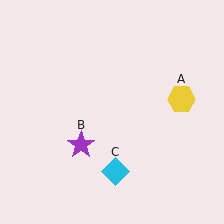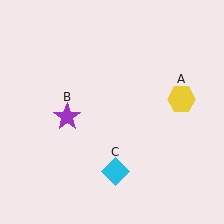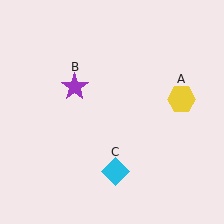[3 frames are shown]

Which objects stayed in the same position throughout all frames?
Yellow hexagon (object A) and cyan diamond (object C) remained stationary.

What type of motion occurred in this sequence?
The purple star (object B) rotated clockwise around the center of the scene.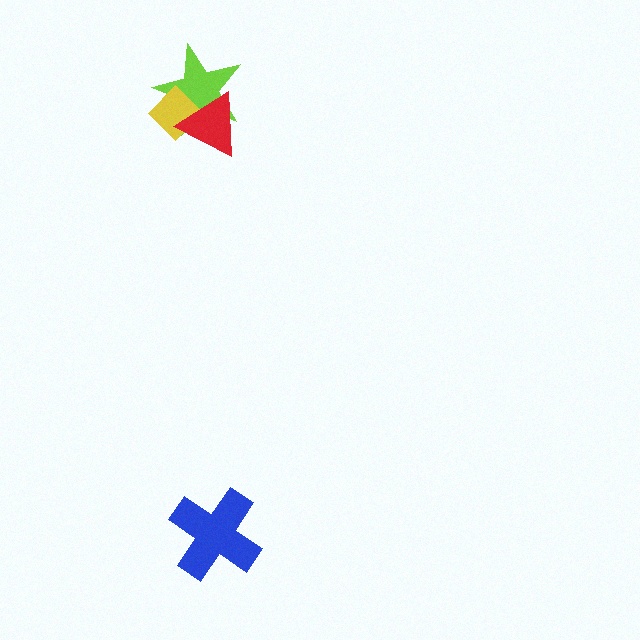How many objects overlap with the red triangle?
2 objects overlap with the red triangle.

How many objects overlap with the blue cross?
0 objects overlap with the blue cross.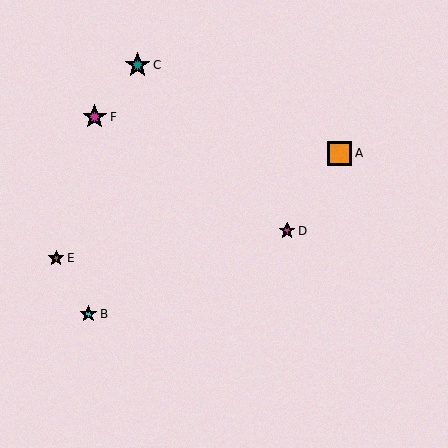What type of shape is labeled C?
Shape C is a teal star.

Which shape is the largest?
The teal star (labeled C) is the largest.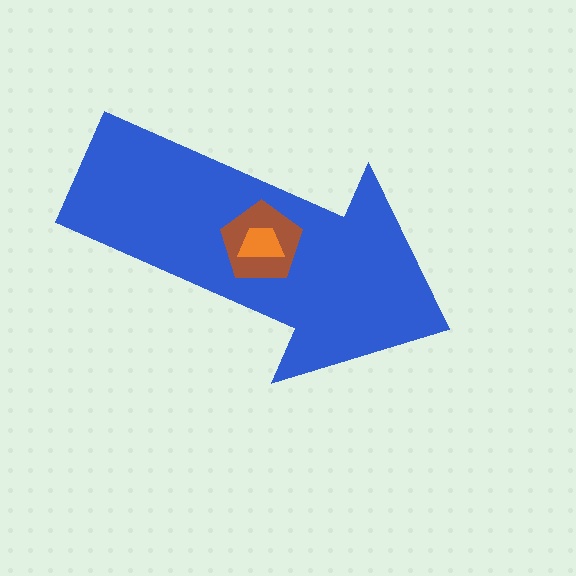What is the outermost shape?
The blue arrow.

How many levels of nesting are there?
3.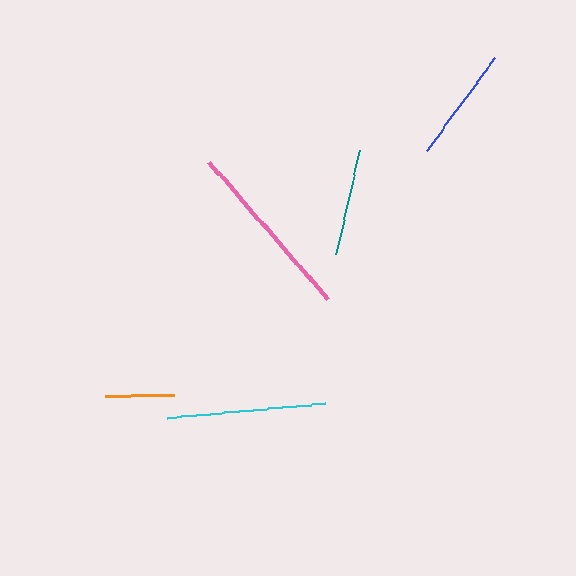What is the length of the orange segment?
The orange segment is approximately 69 pixels long.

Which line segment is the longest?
The pink line is the longest at approximately 182 pixels.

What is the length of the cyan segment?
The cyan segment is approximately 158 pixels long.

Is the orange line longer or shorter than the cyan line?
The cyan line is longer than the orange line.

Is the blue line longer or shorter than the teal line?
The blue line is longer than the teal line.